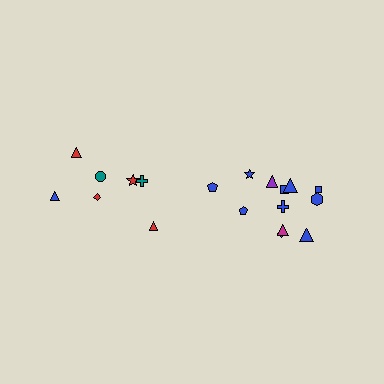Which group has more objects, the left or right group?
The right group.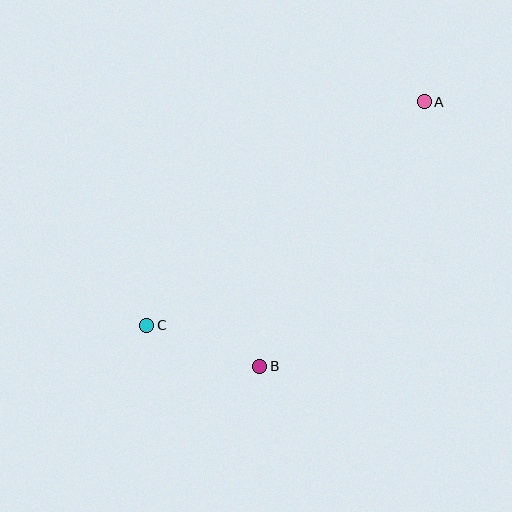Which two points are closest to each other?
Points B and C are closest to each other.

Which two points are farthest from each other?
Points A and C are farthest from each other.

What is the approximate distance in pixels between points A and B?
The distance between A and B is approximately 311 pixels.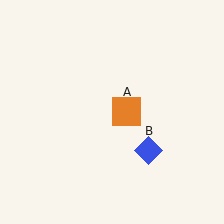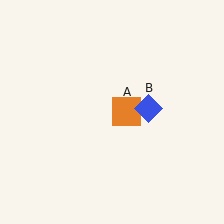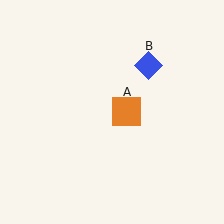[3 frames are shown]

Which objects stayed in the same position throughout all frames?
Orange square (object A) remained stationary.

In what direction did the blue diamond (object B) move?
The blue diamond (object B) moved up.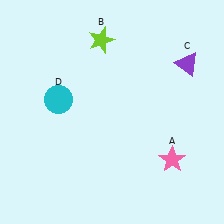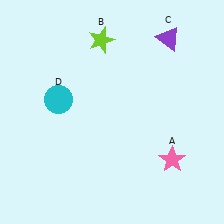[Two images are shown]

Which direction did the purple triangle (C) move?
The purple triangle (C) moved up.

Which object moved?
The purple triangle (C) moved up.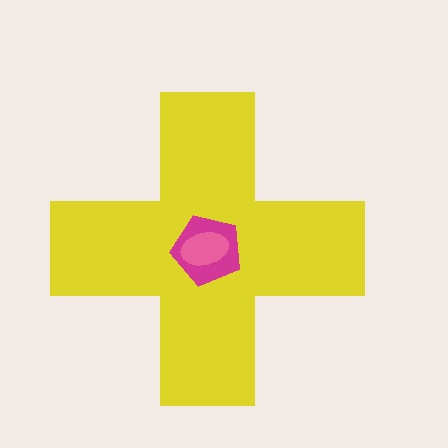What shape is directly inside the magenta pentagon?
The pink ellipse.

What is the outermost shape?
The yellow cross.